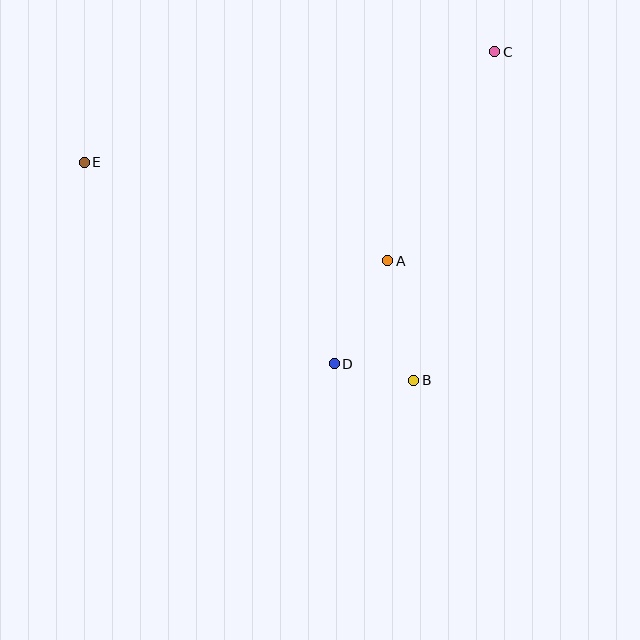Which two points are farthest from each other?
Points C and E are farthest from each other.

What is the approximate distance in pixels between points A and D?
The distance between A and D is approximately 116 pixels.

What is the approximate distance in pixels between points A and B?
The distance between A and B is approximately 122 pixels.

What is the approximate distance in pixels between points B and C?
The distance between B and C is approximately 339 pixels.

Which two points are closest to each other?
Points B and D are closest to each other.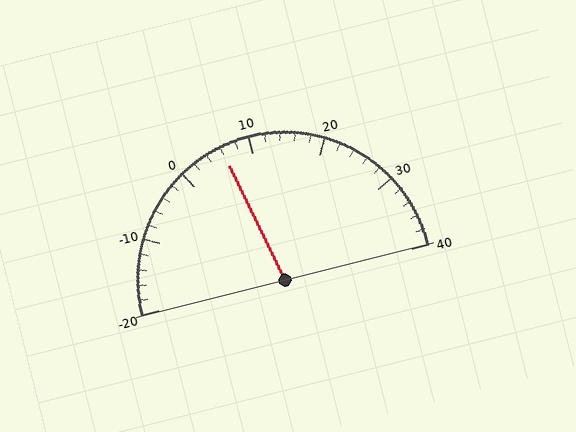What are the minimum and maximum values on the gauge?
The gauge ranges from -20 to 40.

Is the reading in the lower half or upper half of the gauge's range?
The reading is in the lower half of the range (-20 to 40).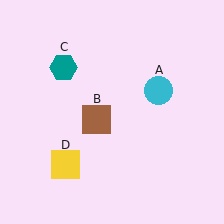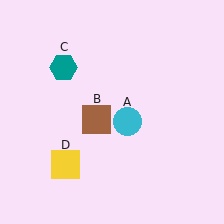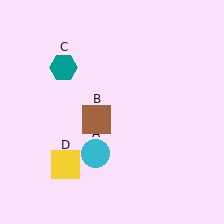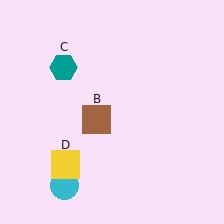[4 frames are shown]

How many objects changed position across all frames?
1 object changed position: cyan circle (object A).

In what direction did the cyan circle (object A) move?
The cyan circle (object A) moved down and to the left.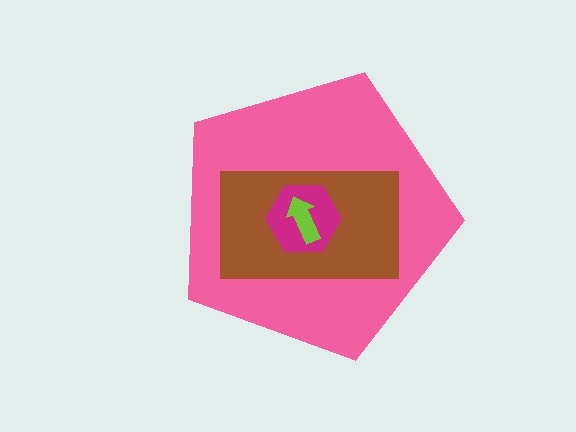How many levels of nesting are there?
4.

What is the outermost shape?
The pink pentagon.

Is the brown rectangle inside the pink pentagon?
Yes.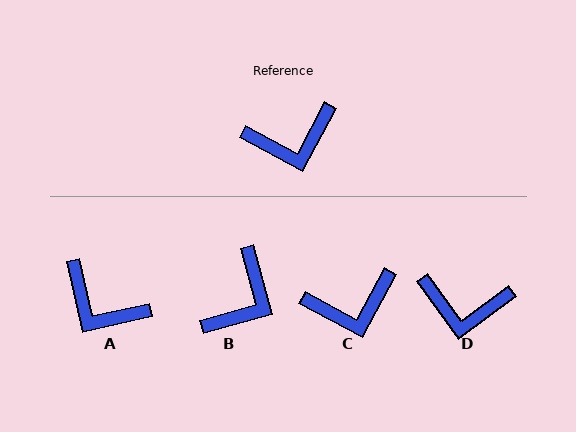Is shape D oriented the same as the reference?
No, it is off by about 26 degrees.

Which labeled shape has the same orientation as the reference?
C.